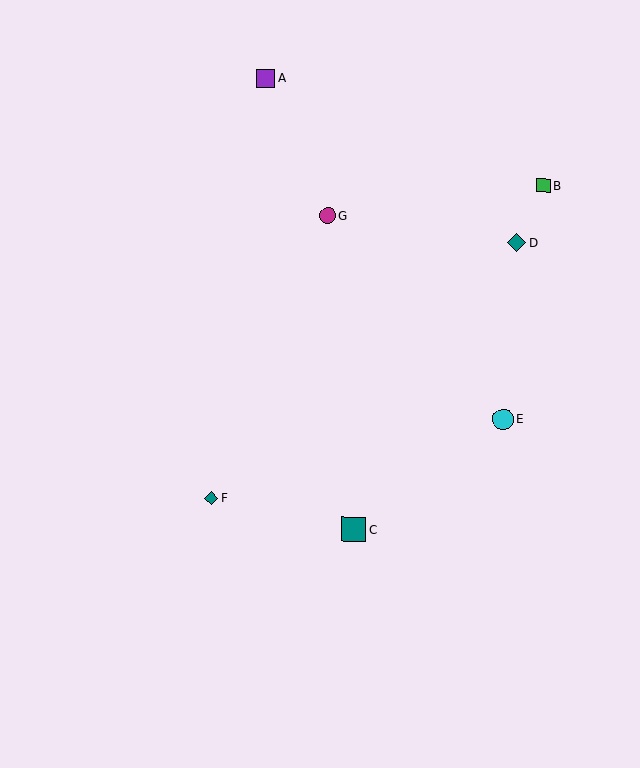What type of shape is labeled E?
Shape E is a cyan circle.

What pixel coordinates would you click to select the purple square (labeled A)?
Click at (266, 78) to select the purple square A.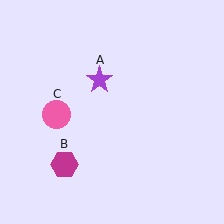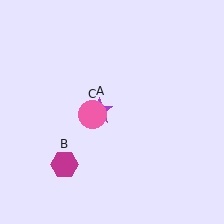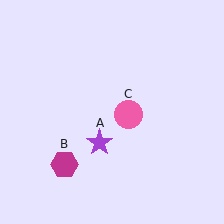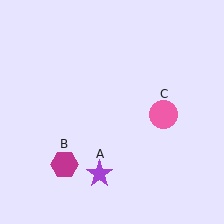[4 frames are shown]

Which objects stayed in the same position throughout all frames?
Magenta hexagon (object B) remained stationary.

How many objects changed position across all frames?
2 objects changed position: purple star (object A), pink circle (object C).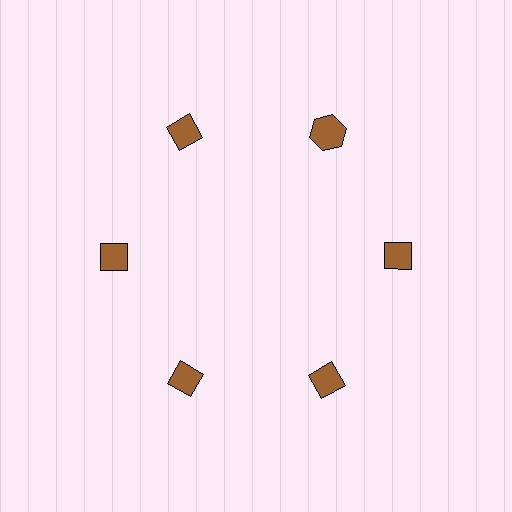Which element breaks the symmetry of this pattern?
The brown hexagon at roughly the 1 o'clock position breaks the symmetry. All other shapes are brown diamonds.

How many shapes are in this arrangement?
There are 6 shapes arranged in a ring pattern.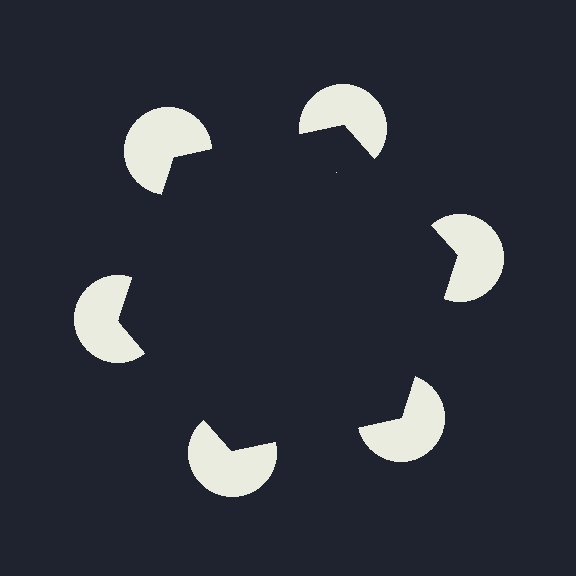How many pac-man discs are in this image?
There are 6 — one at each vertex of the illusory hexagon.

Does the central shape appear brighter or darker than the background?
It typically appears slightly darker than the background, even though no actual brightness change is drawn.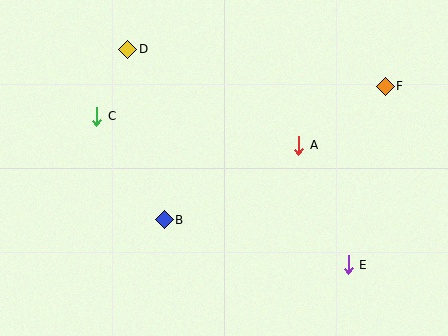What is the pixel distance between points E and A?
The distance between E and A is 129 pixels.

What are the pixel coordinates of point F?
Point F is at (385, 86).